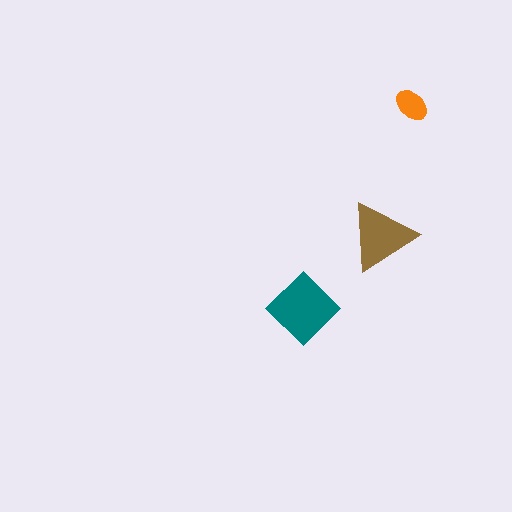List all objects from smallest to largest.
The orange ellipse, the brown triangle, the teal diamond.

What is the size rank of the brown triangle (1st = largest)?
2nd.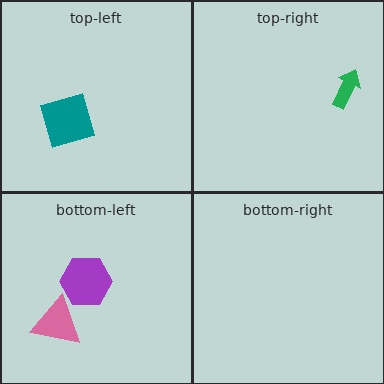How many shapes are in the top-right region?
1.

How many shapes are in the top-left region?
1.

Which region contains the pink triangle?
The bottom-left region.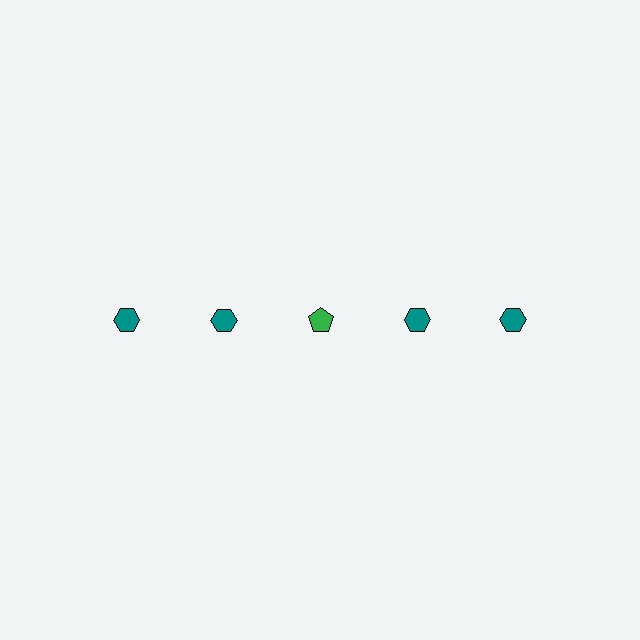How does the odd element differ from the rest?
It differs in both color (green instead of teal) and shape (pentagon instead of hexagon).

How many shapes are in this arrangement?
There are 5 shapes arranged in a grid pattern.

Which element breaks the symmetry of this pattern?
The green pentagon in the top row, center column breaks the symmetry. All other shapes are teal hexagons.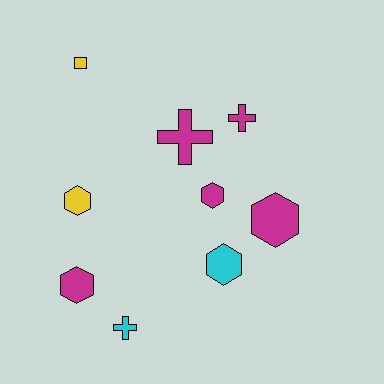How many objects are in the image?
There are 9 objects.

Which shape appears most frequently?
Hexagon, with 5 objects.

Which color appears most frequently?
Magenta, with 5 objects.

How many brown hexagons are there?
There are no brown hexagons.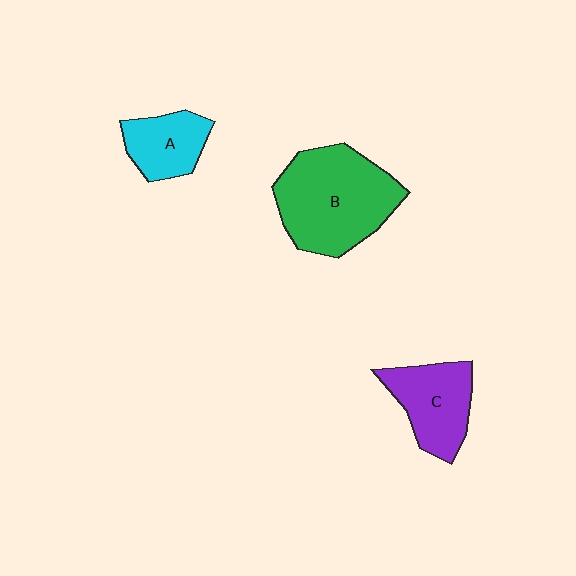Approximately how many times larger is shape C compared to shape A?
Approximately 1.3 times.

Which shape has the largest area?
Shape B (green).